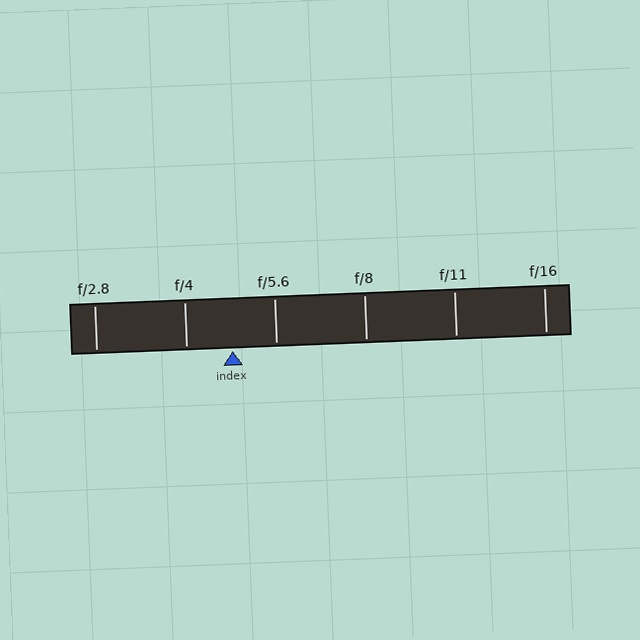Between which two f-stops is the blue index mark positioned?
The index mark is between f/4 and f/5.6.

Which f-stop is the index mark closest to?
The index mark is closest to f/5.6.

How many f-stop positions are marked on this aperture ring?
There are 6 f-stop positions marked.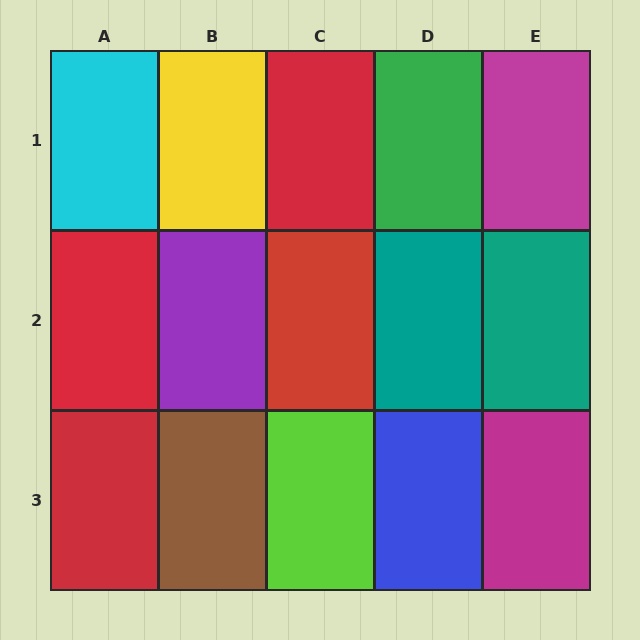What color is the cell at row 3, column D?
Blue.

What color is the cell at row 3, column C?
Lime.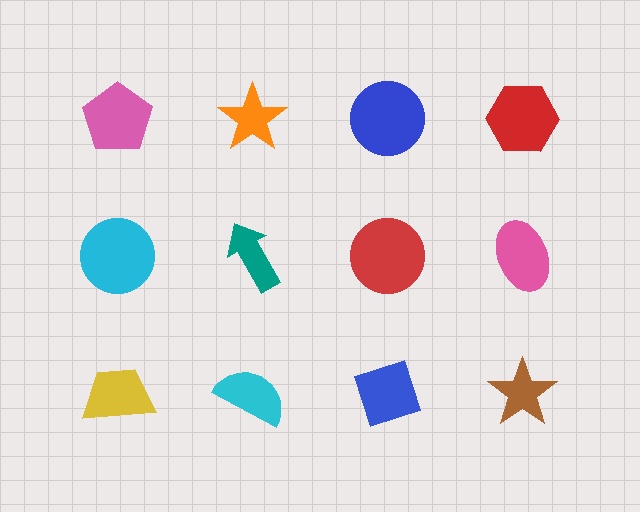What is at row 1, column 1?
A pink pentagon.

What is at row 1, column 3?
A blue circle.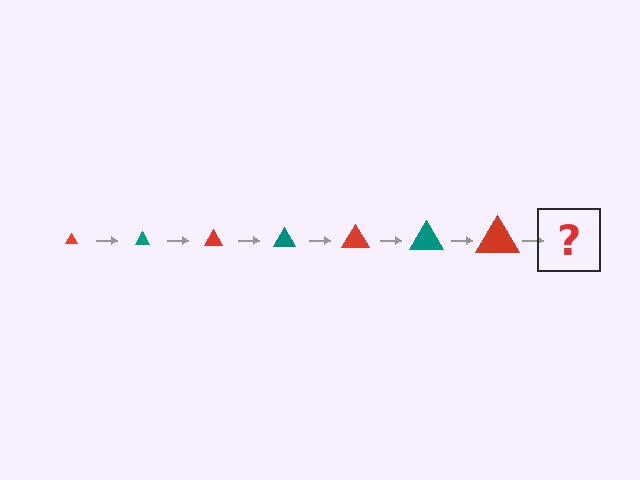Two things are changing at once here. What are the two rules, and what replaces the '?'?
The two rules are that the triangle grows larger each step and the color cycles through red and teal. The '?' should be a teal triangle, larger than the previous one.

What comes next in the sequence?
The next element should be a teal triangle, larger than the previous one.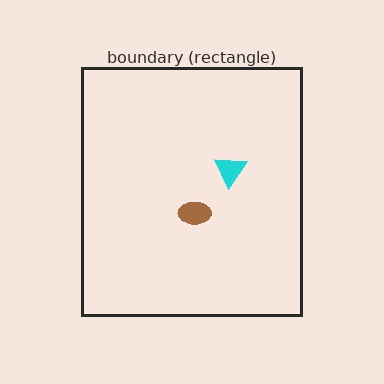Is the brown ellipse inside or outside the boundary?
Inside.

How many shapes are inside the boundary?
2 inside, 0 outside.